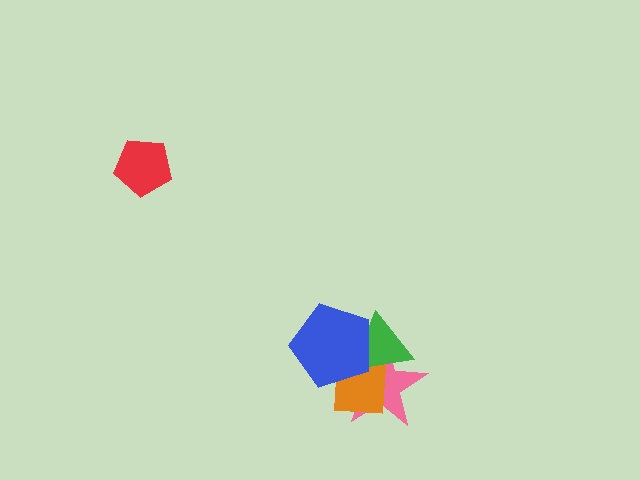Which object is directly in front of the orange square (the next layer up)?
The green triangle is directly in front of the orange square.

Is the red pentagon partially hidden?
No, no other shape covers it.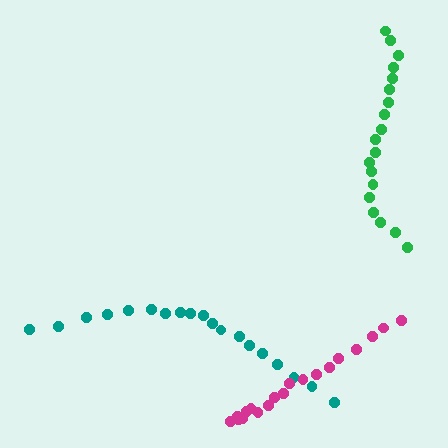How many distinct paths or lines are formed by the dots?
There are 3 distinct paths.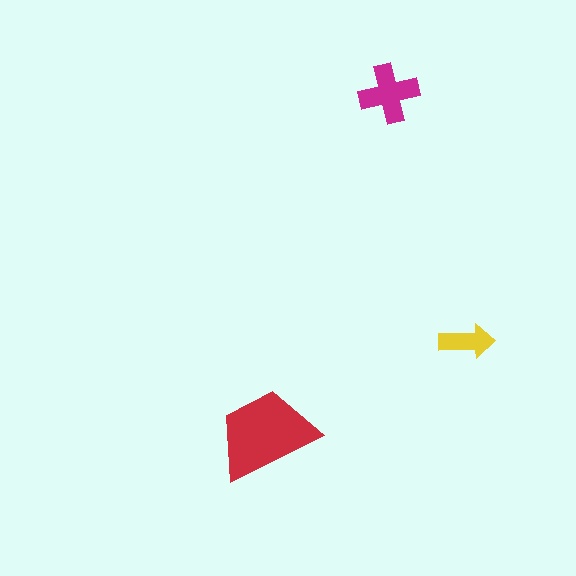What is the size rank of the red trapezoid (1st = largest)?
1st.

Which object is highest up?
The magenta cross is topmost.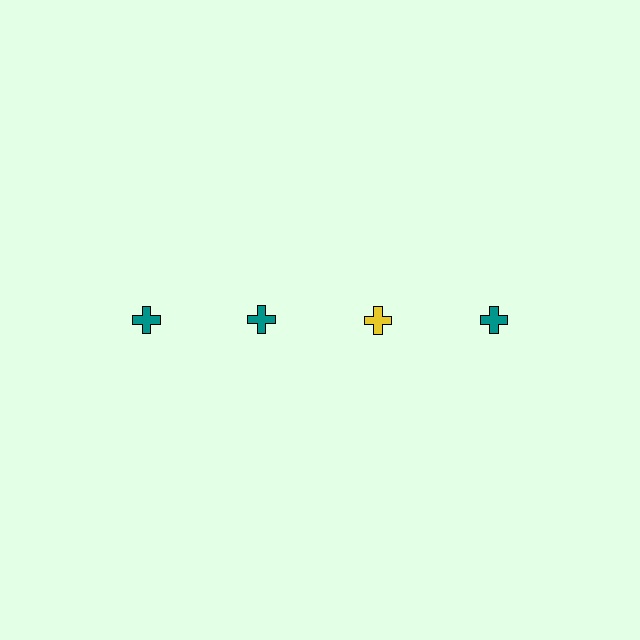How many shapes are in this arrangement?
There are 4 shapes arranged in a grid pattern.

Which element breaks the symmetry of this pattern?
The yellow cross in the top row, center column breaks the symmetry. All other shapes are teal crosses.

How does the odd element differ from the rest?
It has a different color: yellow instead of teal.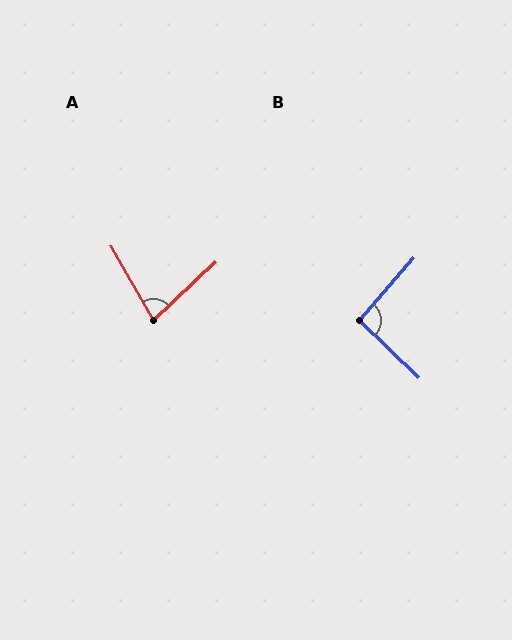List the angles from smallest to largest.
A (77°), B (93°).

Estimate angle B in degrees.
Approximately 93 degrees.